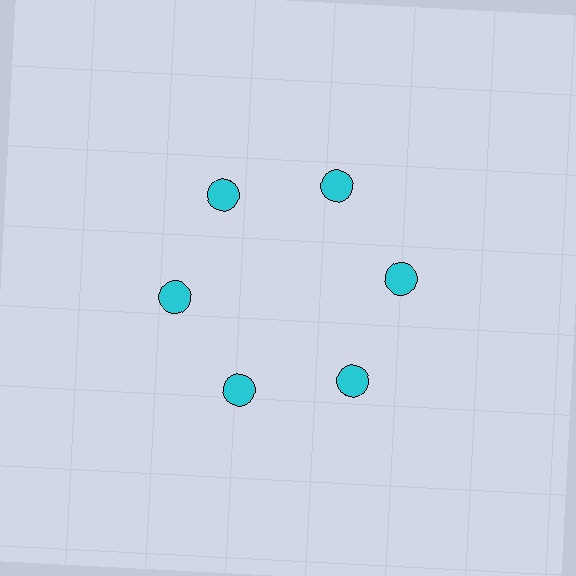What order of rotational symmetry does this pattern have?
This pattern has 6-fold rotational symmetry.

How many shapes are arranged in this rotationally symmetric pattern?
There are 6 shapes, arranged in 6 groups of 1.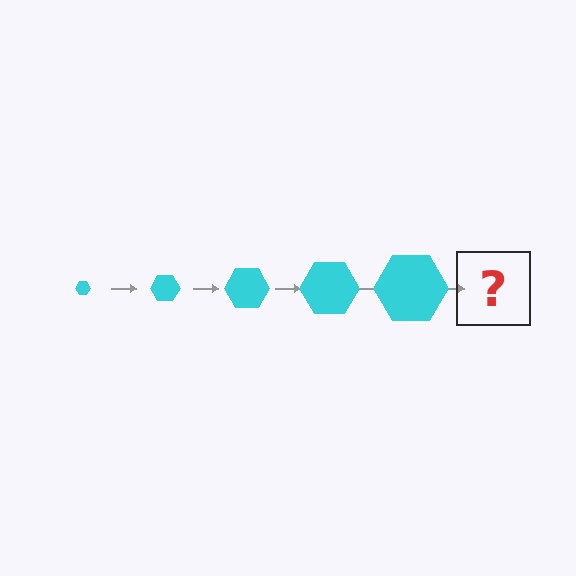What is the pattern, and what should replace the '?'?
The pattern is that the hexagon gets progressively larger each step. The '?' should be a cyan hexagon, larger than the previous one.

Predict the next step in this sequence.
The next step is a cyan hexagon, larger than the previous one.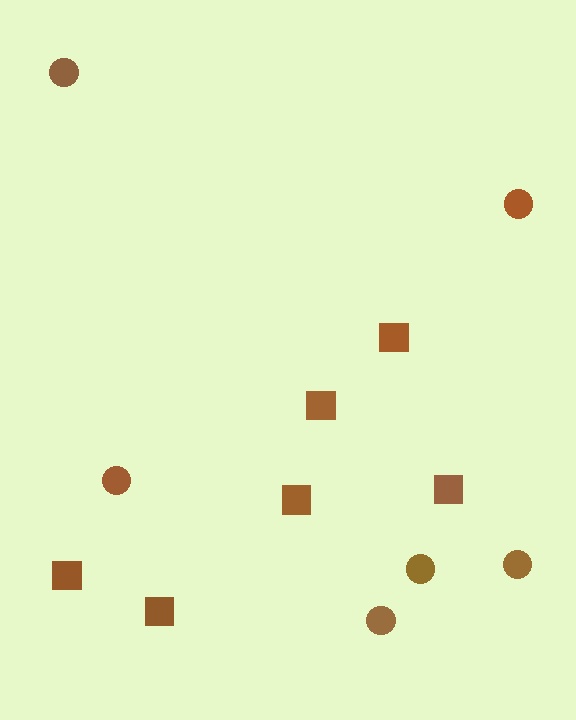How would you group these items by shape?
There are 2 groups: one group of circles (6) and one group of squares (6).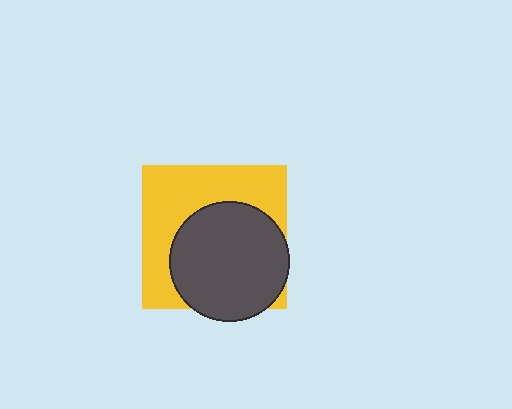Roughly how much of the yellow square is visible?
About half of it is visible (roughly 49%).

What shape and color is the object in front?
The object in front is a dark gray circle.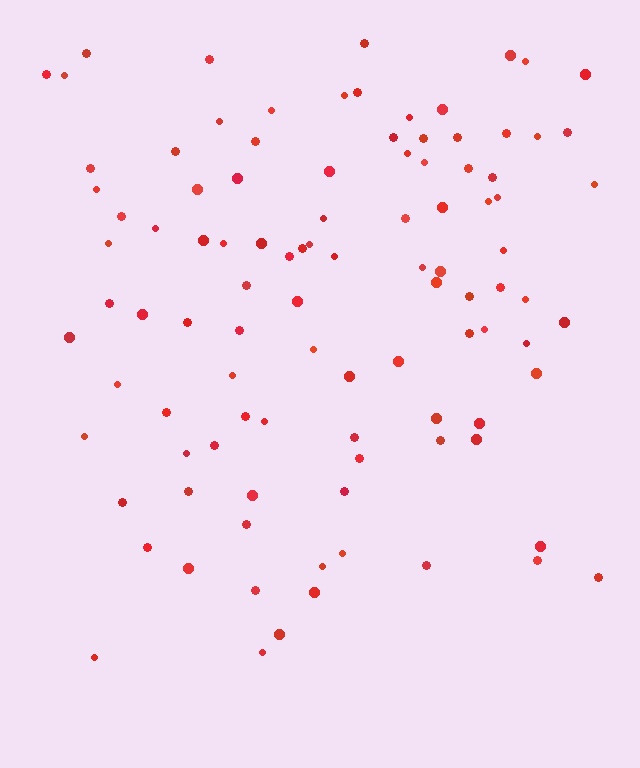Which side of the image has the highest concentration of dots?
The top.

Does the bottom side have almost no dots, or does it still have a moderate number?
Still a moderate number, just noticeably fewer than the top.